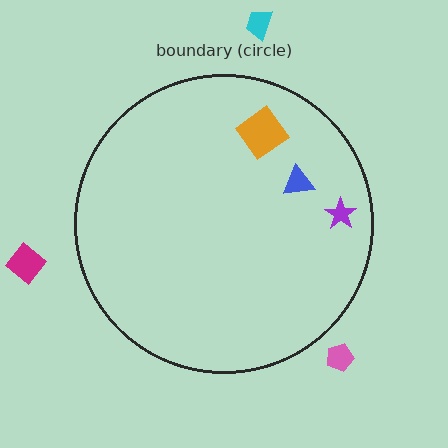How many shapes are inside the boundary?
3 inside, 3 outside.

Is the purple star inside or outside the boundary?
Inside.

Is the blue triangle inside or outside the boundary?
Inside.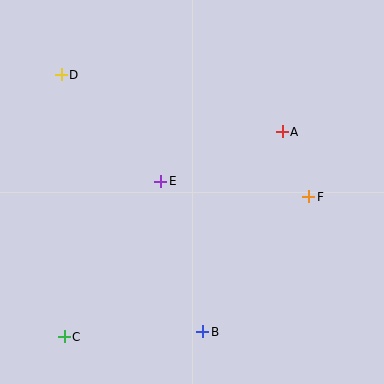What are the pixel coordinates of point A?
Point A is at (282, 132).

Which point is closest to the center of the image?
Point E at (161, 181) is closest to the center.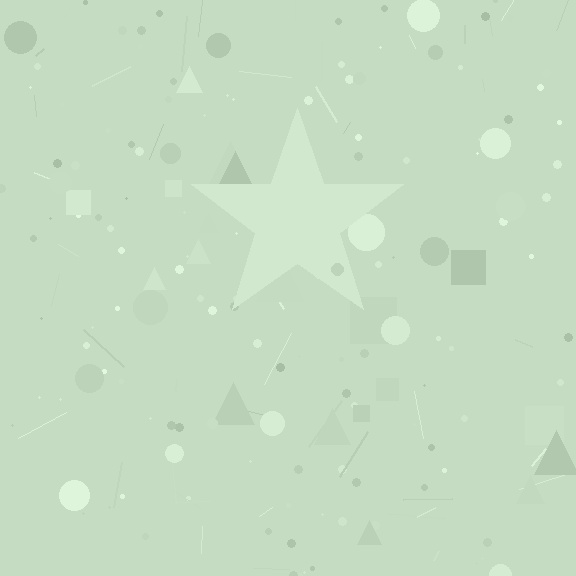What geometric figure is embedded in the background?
A star is embedded in the background.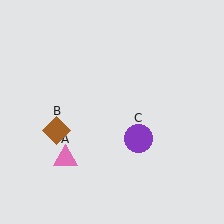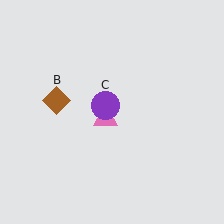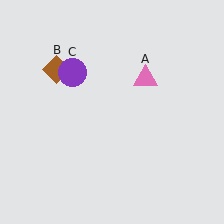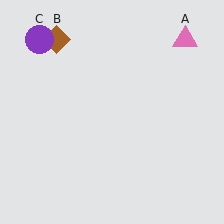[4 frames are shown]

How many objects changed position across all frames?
3 objects changed position: pink triangle (object A), brown diamond (object B), purple circle (object C).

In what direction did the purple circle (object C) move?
The purple circle (object C) moved up and to the left.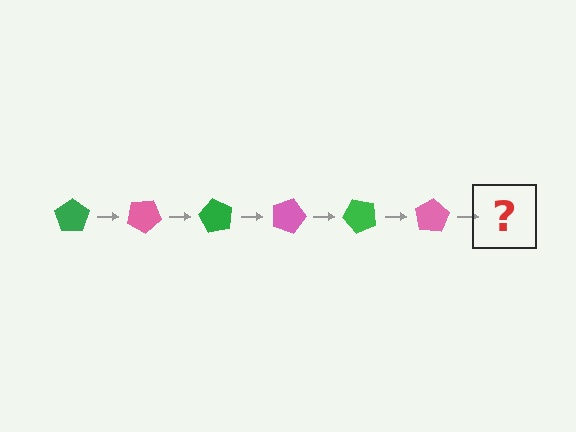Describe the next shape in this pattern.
It should be a green pentagon, rotated 180 degrees from the start.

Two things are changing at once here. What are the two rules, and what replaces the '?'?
The two rules are that it rotates 30 degrees each step and the color cycles through green and pink. The '?' should be a green pentagon, rotated 180 degrees from the start.